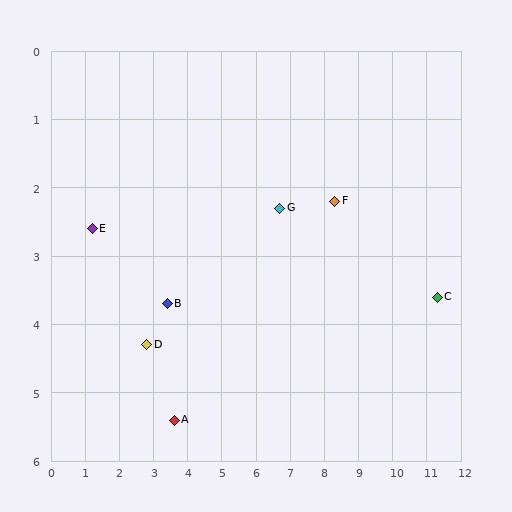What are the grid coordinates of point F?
Point F is at approximately (8.3, 2.2).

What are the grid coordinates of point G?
Point G is at approximately (6.7, 2.3).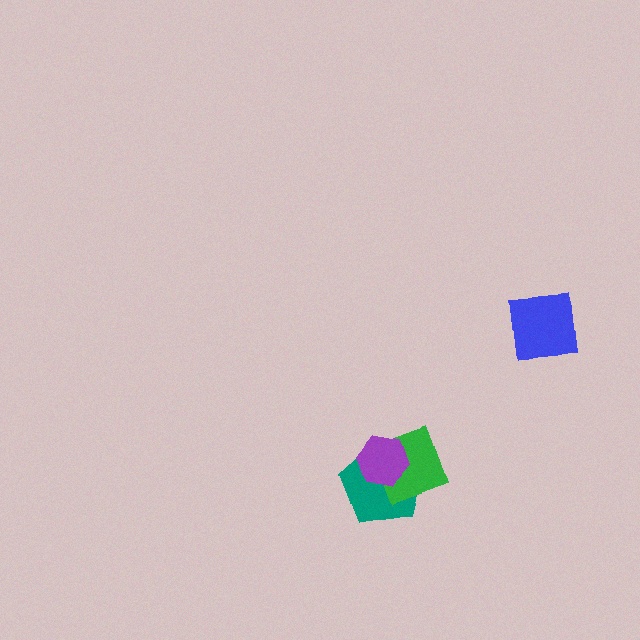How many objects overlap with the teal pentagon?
2 objects overlap with the teal pentagon.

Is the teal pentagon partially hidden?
Yes, it is partially covered by another shape.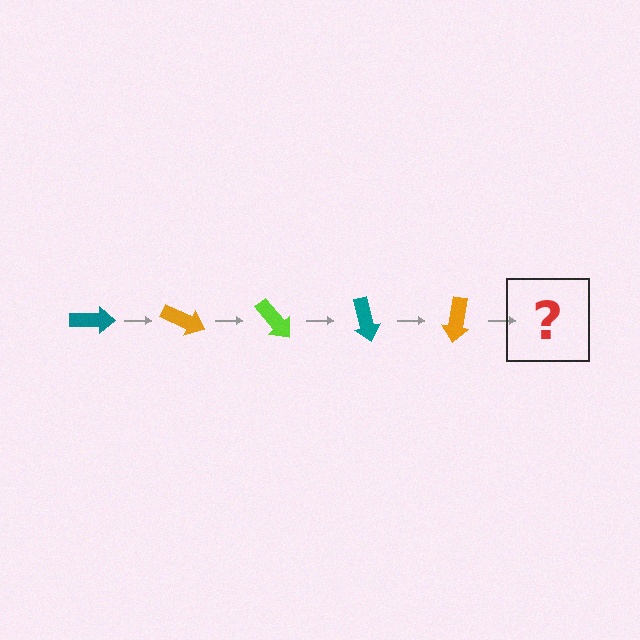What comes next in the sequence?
The next element should be a lime arrow, rotated 125 degrees from the start.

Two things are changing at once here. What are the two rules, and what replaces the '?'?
The two rules are that it rotates 25 degrees each step and the color cycles through teal, orange, and lime. The '?' should be a lime arrow, rotated 125 degrees from the start.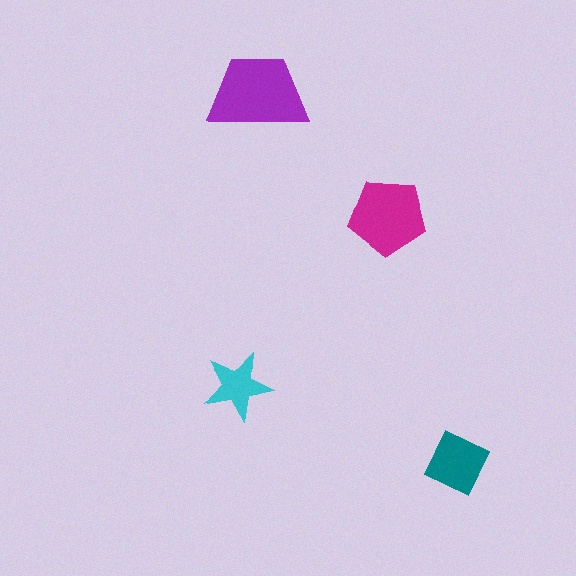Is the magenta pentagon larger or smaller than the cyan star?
Larger.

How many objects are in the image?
There are 4 objects in the image.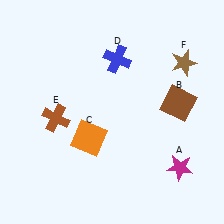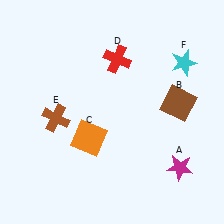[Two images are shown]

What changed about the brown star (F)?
In Image 1, F is brown. In Image 2, it changed to cyan.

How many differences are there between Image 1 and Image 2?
There are 2 differences between the two images.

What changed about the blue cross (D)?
In Image 1, D is blue. In Image 2, it changed to red.